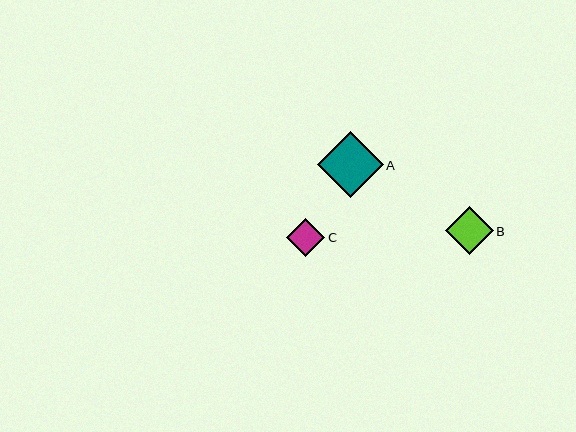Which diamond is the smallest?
Diamond C is the smallest with a size of approximately 38 pixels.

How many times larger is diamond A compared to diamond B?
Diamond A is approximately 1.4 times the size of diamond B.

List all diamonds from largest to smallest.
From largest to smallest: A, B, C.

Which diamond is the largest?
Diamond A is the largest with a size of approximately 66 pixels.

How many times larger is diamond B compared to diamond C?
Diamond B is approximately 1.3 times the size of diamond C.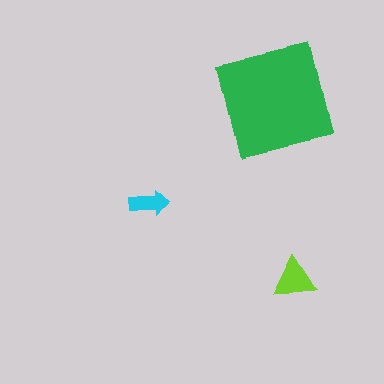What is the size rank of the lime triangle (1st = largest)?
2nd.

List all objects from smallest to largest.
The cyan arrow, the lime triangle, the green square.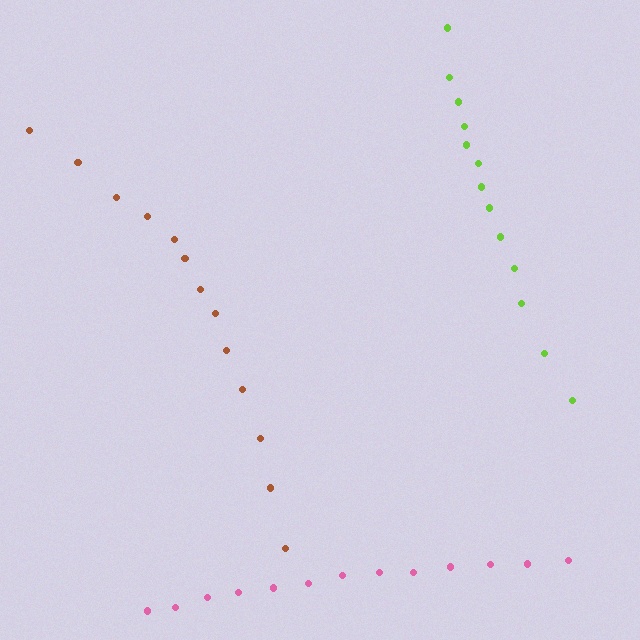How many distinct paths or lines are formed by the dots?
There are 3 distinct paths.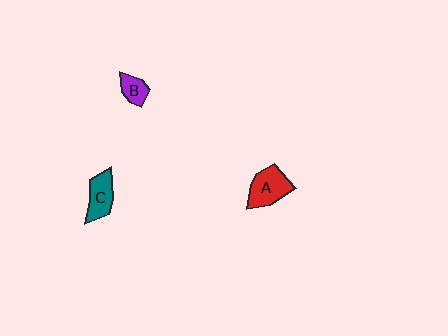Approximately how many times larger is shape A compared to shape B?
Approximately 1.9 times.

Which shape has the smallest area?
Shape B (purple).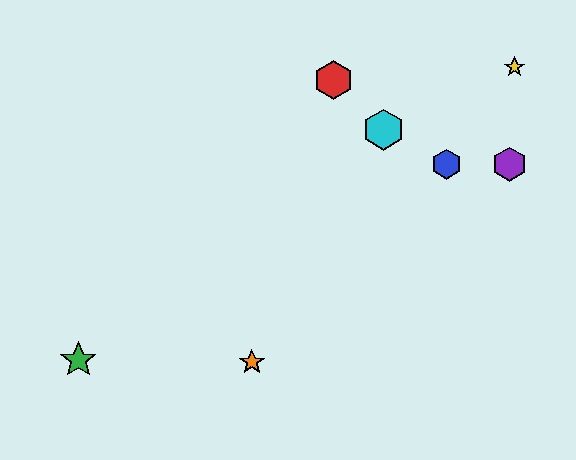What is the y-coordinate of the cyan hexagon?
The cyan hexagon is at y≈130.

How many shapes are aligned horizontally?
2 shapes (the blue hexagon, the purple hexagon) are aligned horizontally.